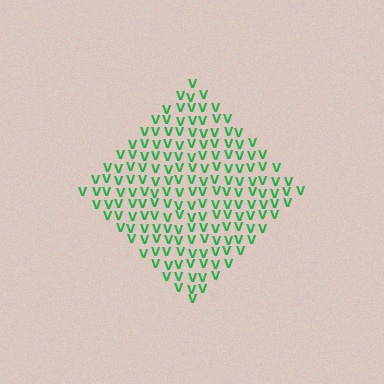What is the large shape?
The large shape is a diamond.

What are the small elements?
The small elements are letter V's.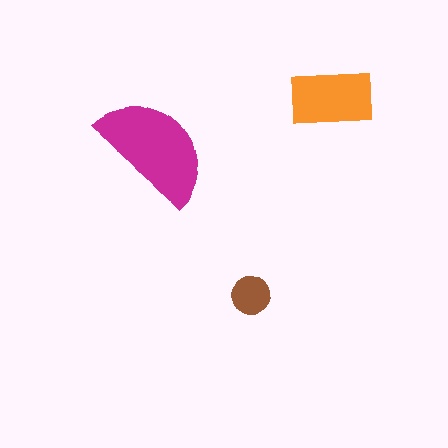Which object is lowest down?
The brown circle is bottommost.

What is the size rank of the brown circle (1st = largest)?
3rd.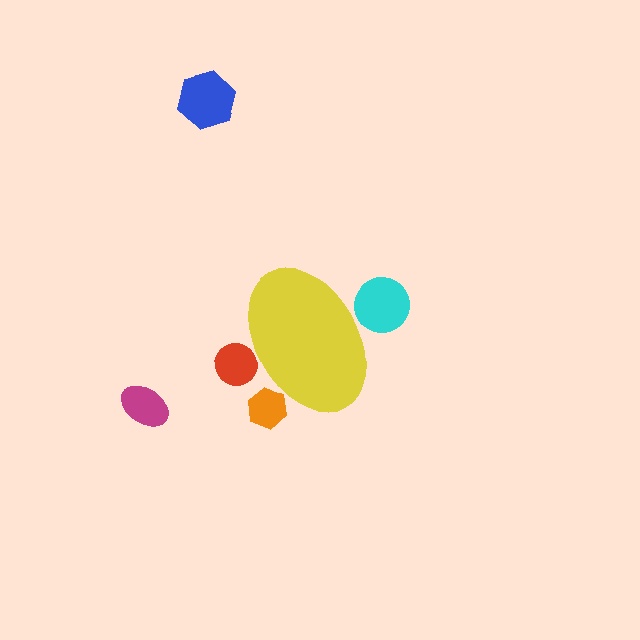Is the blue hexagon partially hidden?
No, the blue hexagon is fully visible.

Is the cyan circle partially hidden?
Yes, the cyan circle is partially hidden behind the yellow ellipse.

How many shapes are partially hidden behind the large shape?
3 shapes are partially hidden.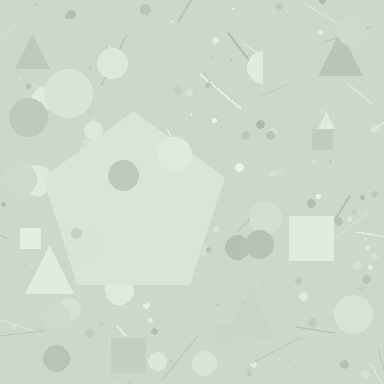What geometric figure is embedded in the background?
A pentagon is embedded in the background.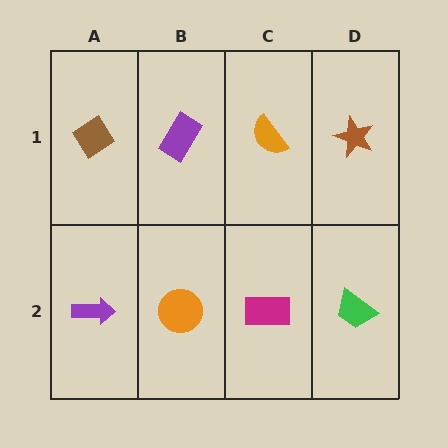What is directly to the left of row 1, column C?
A purple rectangle.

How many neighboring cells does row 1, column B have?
3.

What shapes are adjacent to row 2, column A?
A brown diamond (row 1, column A), an orange circle (row 2, column B).